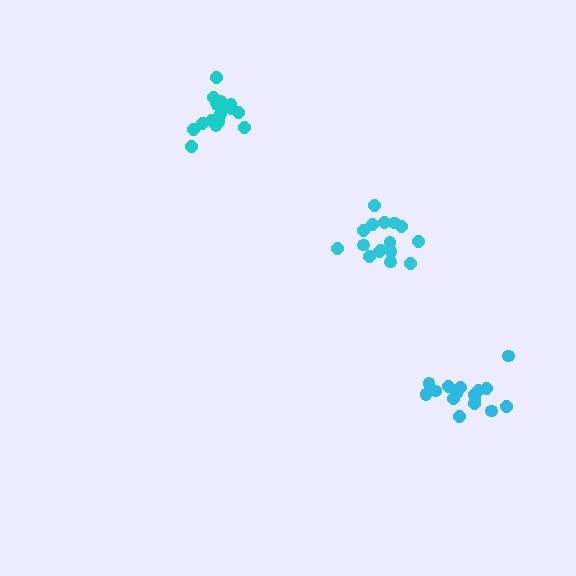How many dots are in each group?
Group 1: 16 dots, Group 2: 16 dots, Group 3: 18 dots (50 total).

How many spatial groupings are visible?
There are 3 spatial groupings.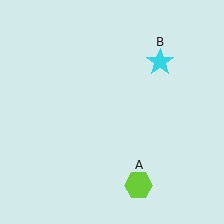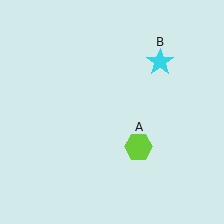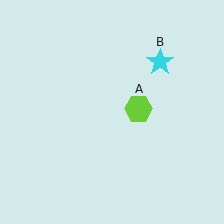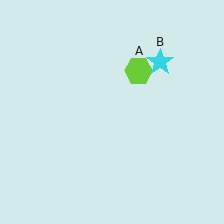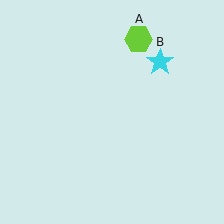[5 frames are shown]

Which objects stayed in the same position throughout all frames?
Cyan star (object B) remained stationary.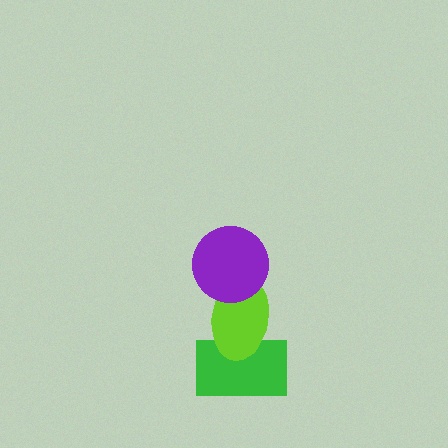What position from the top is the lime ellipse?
The lime ellipse is 2nd from the top.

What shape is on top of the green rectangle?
The lime ellipse is on top of the green rectangle.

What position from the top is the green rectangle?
The green rectangle is 3rd from the top.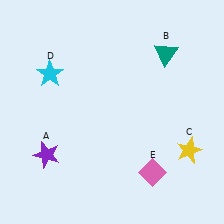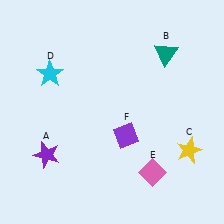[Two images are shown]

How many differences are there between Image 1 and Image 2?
There is 1 difference between the two images.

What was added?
A purple diamond (F) was added in Image 2.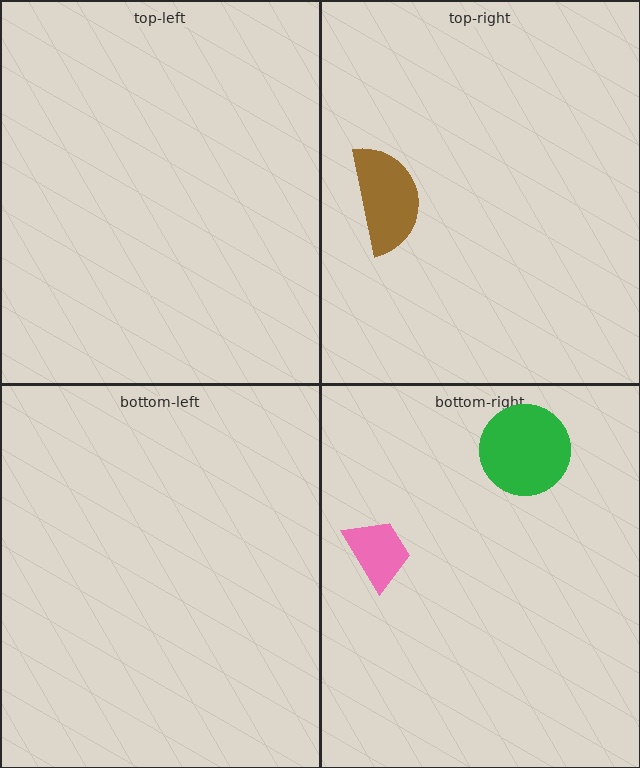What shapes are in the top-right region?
The brown semicircle.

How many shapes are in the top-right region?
1.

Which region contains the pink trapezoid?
The bottom-right region.